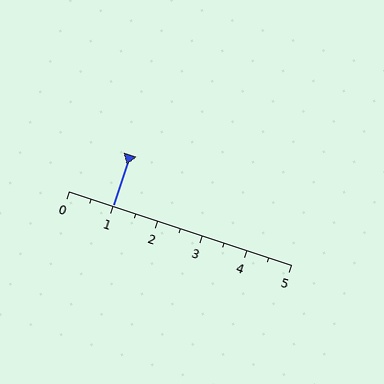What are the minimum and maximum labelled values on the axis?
The axis runs from 0 to 5.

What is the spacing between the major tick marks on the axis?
The major ticks are spaced 1 apart.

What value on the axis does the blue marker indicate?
The marker indicates approximately 1.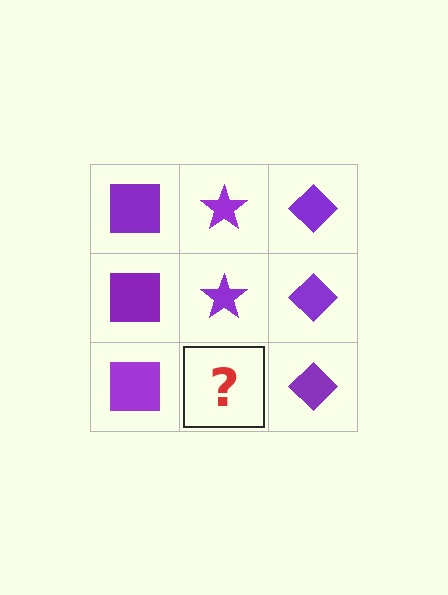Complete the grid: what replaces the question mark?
The question mark should be replaced with a purple star.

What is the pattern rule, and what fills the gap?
The rule is that each column has a consistent shape. The gap should be filled with a purple star.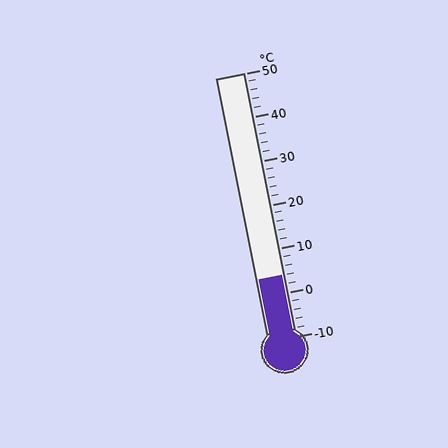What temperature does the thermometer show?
The thermometer shows approximately 4°C.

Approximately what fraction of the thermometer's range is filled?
The thermometer is filled to approximately 25% of its range.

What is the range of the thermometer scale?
The thermometer scale ranges from -10°C to 50°C.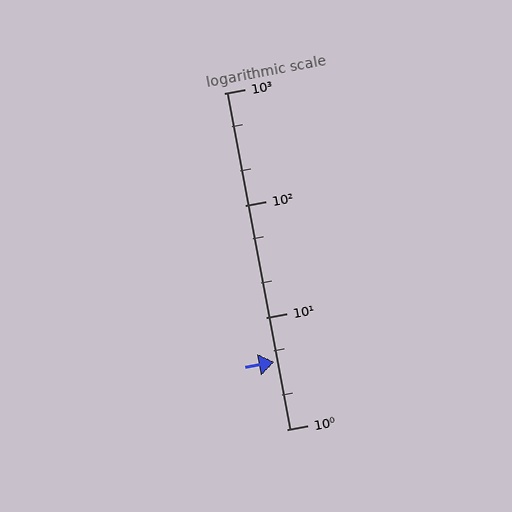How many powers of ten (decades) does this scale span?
The scale spans 3 decades, from 1 to 1000.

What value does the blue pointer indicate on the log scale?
The pointer indicates approximately 4.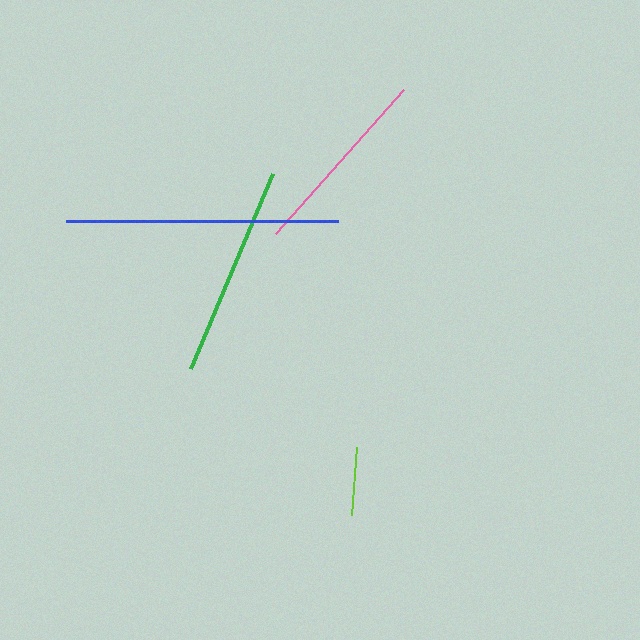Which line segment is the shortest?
The lime line is the shortest at approximately 68 pixels.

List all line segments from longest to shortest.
From longest to shortest: blue, green, pink, lime.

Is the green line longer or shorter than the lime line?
The green line is longer than the lime line.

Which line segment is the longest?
The blue line is the longest at approximately 271 pixels.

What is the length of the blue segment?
The blue segment is approximately 271 pixels long.